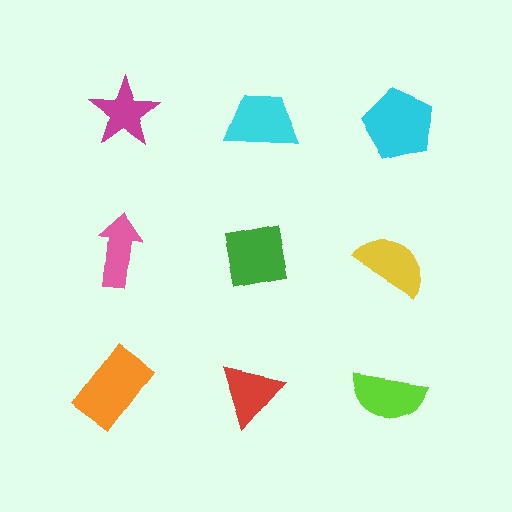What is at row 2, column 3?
A yellow semicircle.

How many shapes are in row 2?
3 shapes.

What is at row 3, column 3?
A lime semicircle.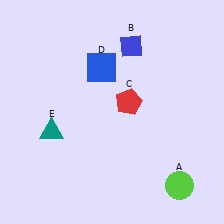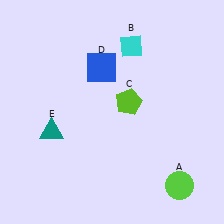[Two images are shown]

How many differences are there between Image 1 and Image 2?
There are 2 differences between the two images.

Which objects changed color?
B changed from blue to cyan. C changed from red to lime.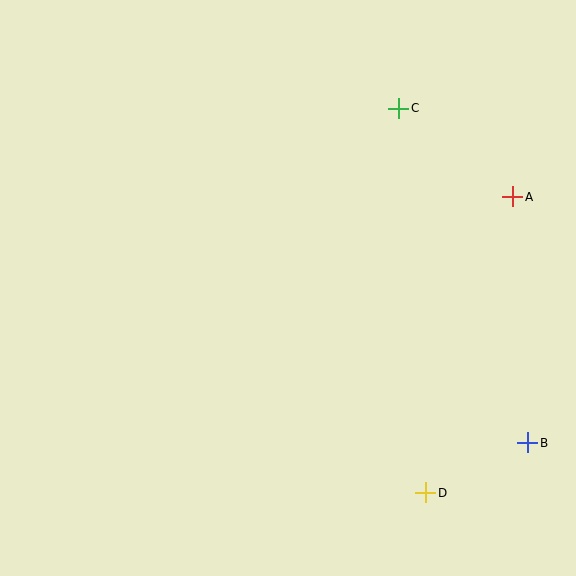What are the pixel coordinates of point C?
Point C is at (399, 108).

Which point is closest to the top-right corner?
Point A is closest to the top-right corner.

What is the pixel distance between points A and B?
The distance between A and B is 246 pixels.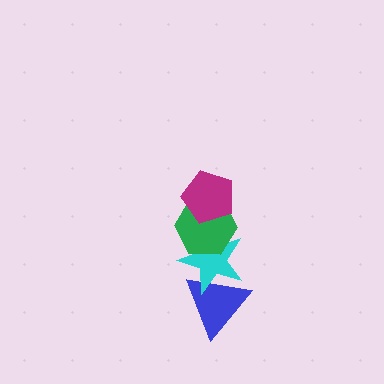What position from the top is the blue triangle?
The blue triangle is 4th from the top.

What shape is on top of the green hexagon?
The magenta pentagon is on top of the green hexagon.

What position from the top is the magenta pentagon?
The magenta pentagon is 1st from the top.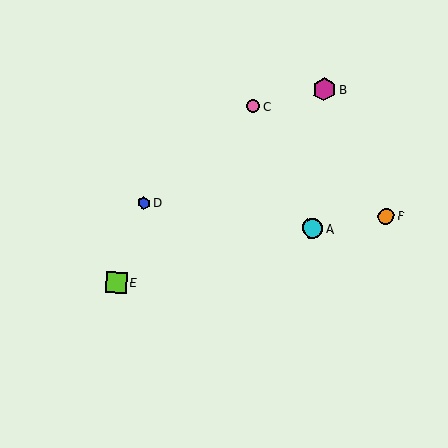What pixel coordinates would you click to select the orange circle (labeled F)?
Click at (386, 216) to select the orange circle F.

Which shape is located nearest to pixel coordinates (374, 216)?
The orange circle (labeled F) at (386, 216) is nearest to that location.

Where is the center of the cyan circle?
The center of the cyan circle is at (312, 228).